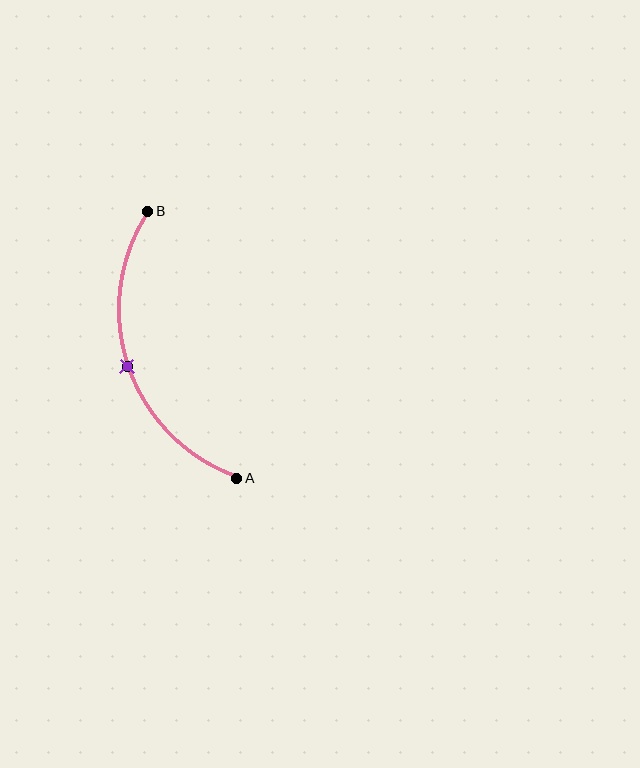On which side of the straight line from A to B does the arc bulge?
The arc bulges to the left of the straight line connecting A and B.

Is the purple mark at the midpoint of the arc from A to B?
Yes. The purple mark lies on the arc at equal arc-length from both A and B — it is the arc midpoint.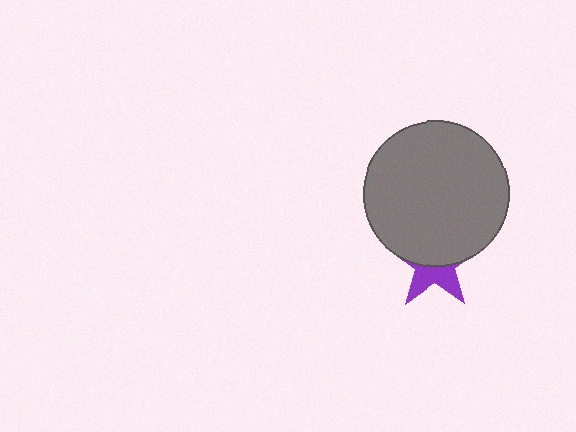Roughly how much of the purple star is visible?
A small part of it is visible (roughly 40%).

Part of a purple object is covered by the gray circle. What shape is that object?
It is a star.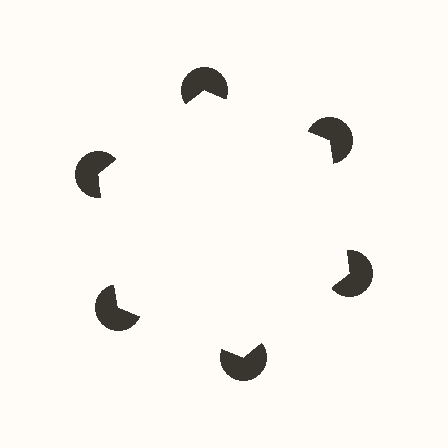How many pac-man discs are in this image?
There are 6 — one at each vertex of the illusory hexagon.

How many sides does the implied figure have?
6 sides.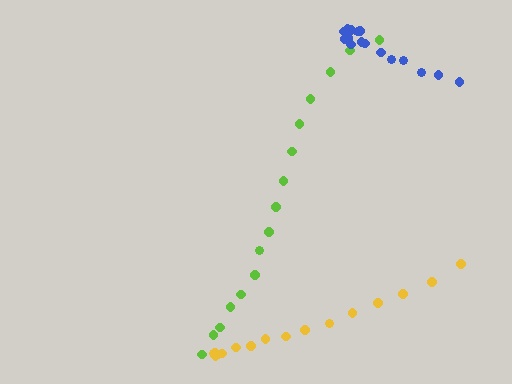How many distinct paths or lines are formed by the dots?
There are 3 distinct paths.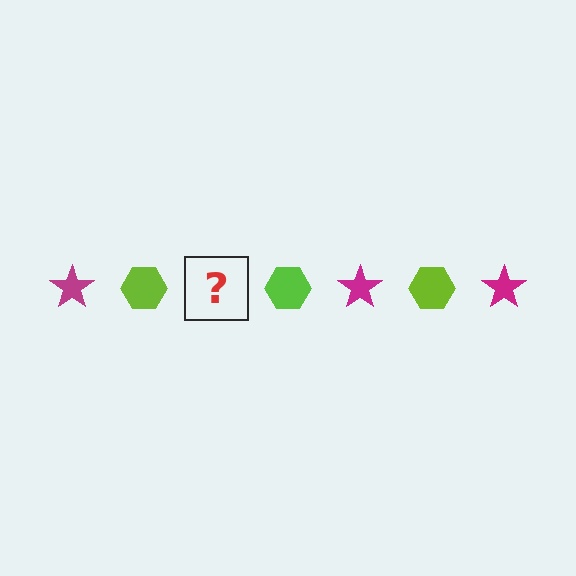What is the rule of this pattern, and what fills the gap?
The rule is that the pattern alternates between magenta star and lime hexagon. The gap should be filled with a magenta star.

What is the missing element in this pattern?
The missing element is a magenta star.